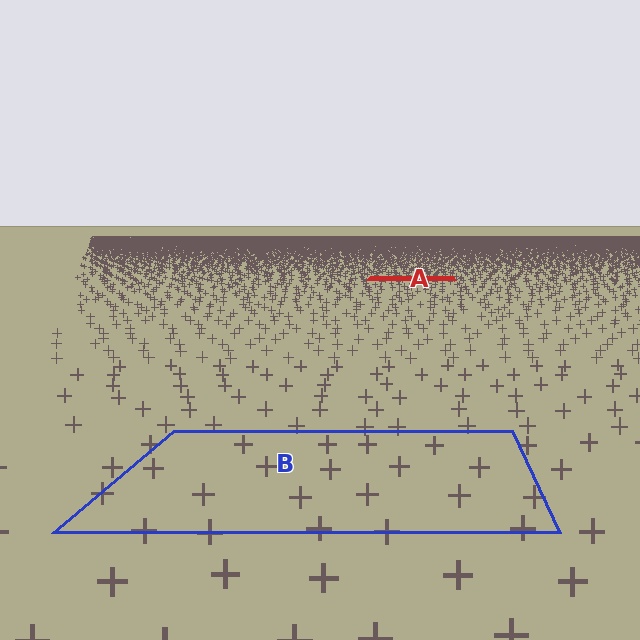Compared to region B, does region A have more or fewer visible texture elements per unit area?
Region A has more texture elements per unit area — they are packed more densely because it is farther away.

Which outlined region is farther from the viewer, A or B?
Region A is farther from the viewer — the texture elements inside it appear smaller and more densely packed.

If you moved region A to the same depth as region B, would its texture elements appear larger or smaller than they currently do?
They would appear larger. At a closer depth, the same texture elements are projected at a bigger on-screen size.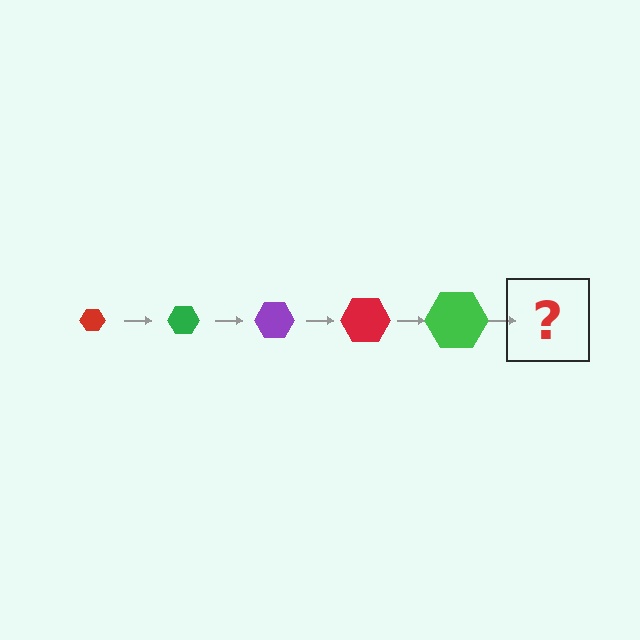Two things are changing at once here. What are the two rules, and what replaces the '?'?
The two rules are that the hexagon grows larger each step and the color cycles through red, green, and purple. The '?' should be a purple hexagon, larger than the previous one.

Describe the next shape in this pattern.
It should be a purple hexagon, larger than the previous one.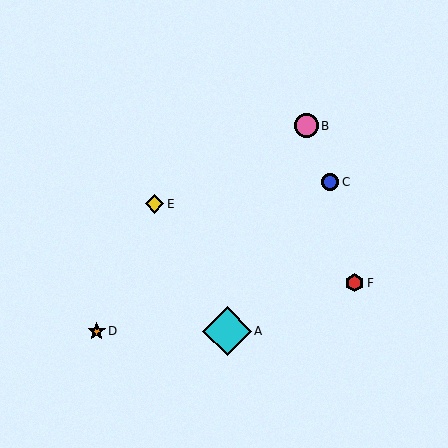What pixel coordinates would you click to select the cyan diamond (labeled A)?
Click at (227, 331) to select the cyan diamond A.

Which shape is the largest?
The cyan diamond (labeled A) is the largest.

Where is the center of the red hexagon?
The center of the red hexagon is at (355, 283).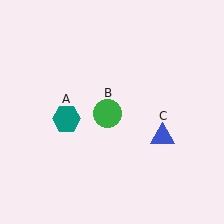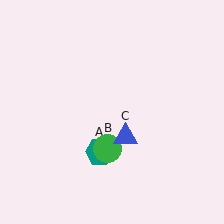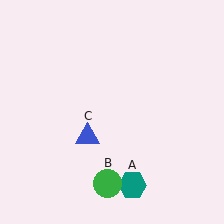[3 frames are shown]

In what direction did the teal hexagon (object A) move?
The teal hexagon (object A) moved down and to the right.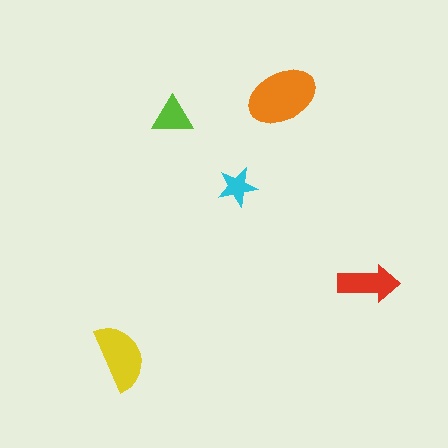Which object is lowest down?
The yellow semicircle is bottommost.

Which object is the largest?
The orange ellipse.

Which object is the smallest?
The cyan star.